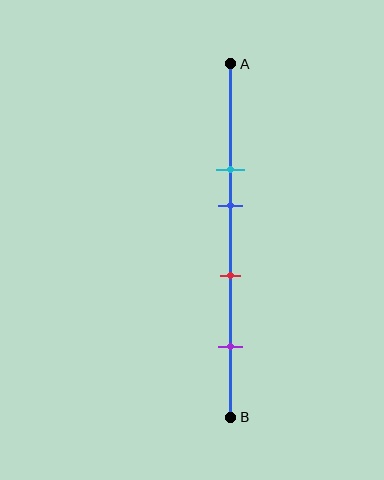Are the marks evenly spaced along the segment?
No, the marks are not evenly spaced.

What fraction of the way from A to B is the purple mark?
The purple mark is approximately 80% (0.8) of the way from A to B.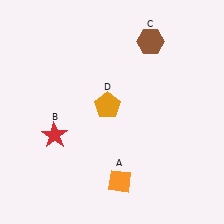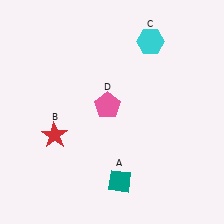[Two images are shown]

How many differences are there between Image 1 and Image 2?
There are 3 differences between the two images.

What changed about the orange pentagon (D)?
In Image 1, D is orange. In Image 2, it changed to pink.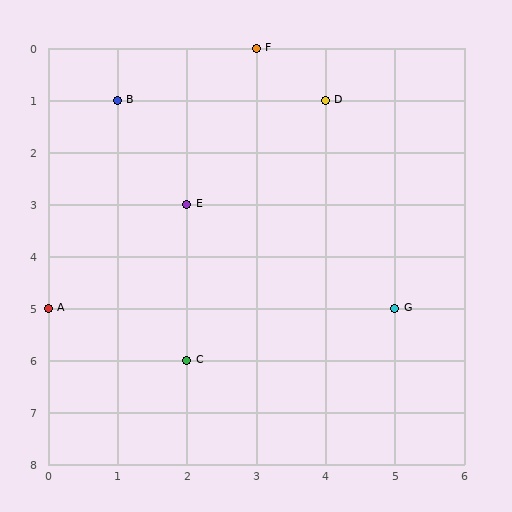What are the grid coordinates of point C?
Point C is at grid coordinates (2, 6).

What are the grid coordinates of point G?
Point G is at grid coordinates (5, 5).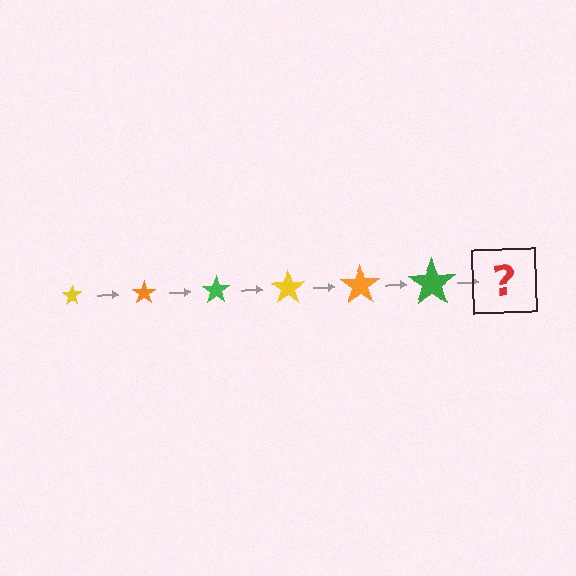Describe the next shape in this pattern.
It should be a yellow star, larger than the previous one.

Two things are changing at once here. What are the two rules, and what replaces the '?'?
The two rules are that the star grows larger each step and the color cycles through yellow, orange, and green. The '?' should be a yellow star, larger than the previous one.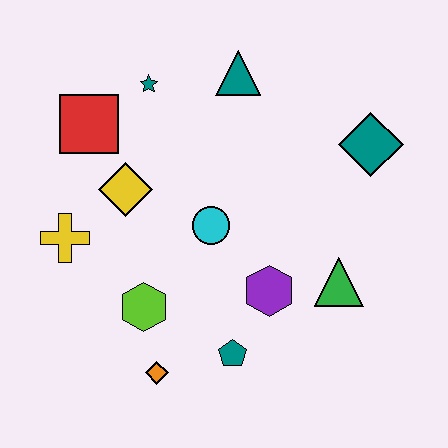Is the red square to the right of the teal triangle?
No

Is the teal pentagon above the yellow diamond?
No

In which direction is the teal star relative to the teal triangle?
The teal star is to the left of the teal triangle.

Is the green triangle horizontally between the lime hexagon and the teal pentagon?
No